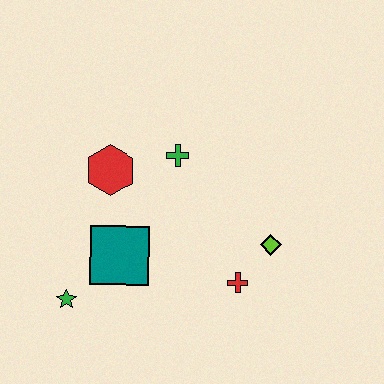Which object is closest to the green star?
The teal square is closest to the green star.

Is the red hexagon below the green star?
No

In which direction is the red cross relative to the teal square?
The red cross is to the right of the teal square.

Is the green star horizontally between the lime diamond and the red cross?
No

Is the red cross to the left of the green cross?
No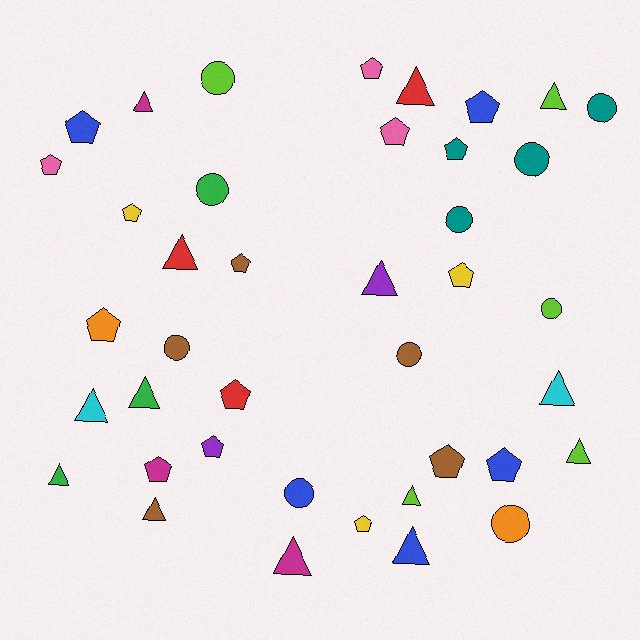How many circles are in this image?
There are 10 circles.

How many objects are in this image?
There are 40 objects.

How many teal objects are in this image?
There are 4 teal objects.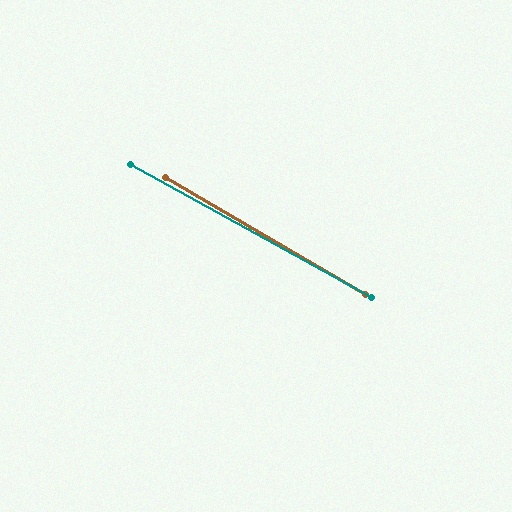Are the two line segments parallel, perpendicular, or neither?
Parallel — their directions differ by only 1.6°.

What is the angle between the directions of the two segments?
Approximately 2 degrees.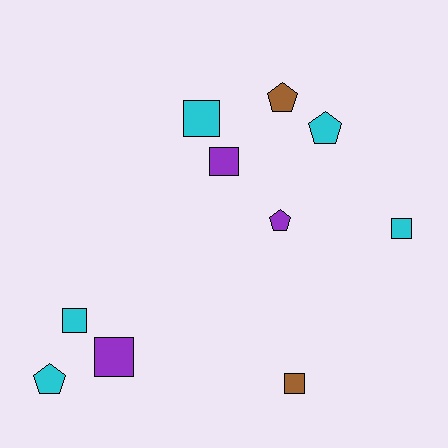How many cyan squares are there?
There are 3 cyan squares.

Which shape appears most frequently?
Square, with 6 objects.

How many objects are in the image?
There are 10 objects.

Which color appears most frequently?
Cyan, with 5 objects.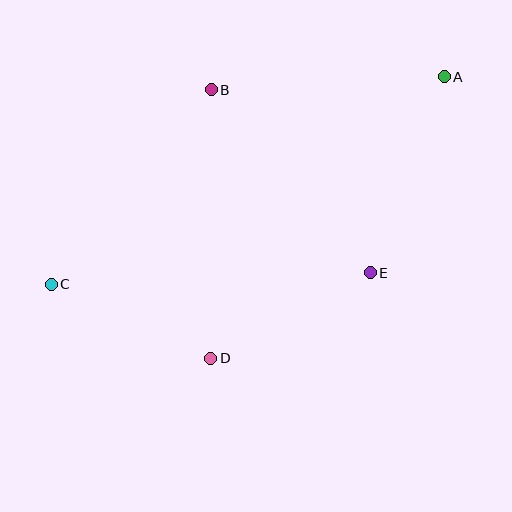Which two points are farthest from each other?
Points A and C are farthest from each other.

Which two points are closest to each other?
Points C and D are closest to each other.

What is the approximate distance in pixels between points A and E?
The distance between A and E is approximately 209 pixels.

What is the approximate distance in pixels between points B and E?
The distance between B and E is approximately 243 pixels.